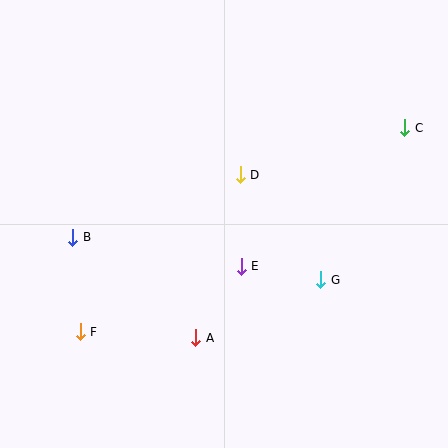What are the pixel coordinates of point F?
Point F is at (80, 332).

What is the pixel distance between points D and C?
The distance between D and C is 171 pixels.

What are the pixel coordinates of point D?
Point D is at (240, 175).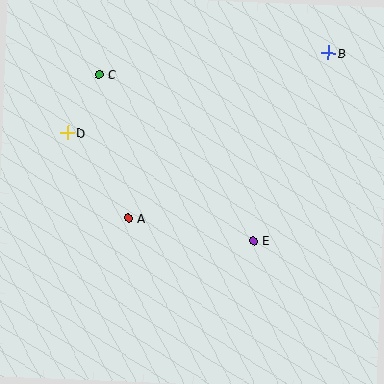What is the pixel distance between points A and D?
The distance between A and D is 105 pixels.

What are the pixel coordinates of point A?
Point A is at (128, 218).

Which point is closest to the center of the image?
Point A at (128, 218) is closest to the center.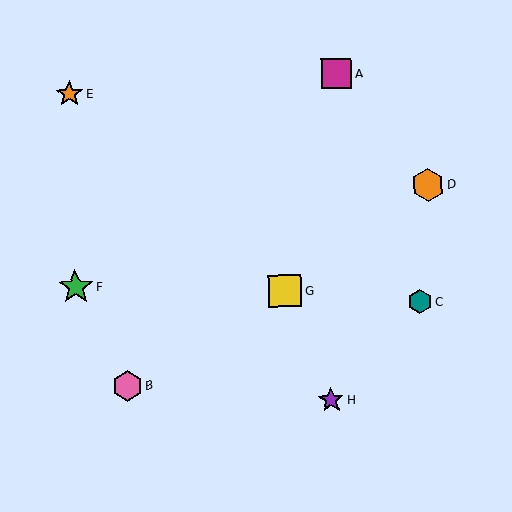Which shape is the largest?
The green star (labeled F) is the largest.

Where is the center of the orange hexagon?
The center of the orange hexagon is at (428, 185).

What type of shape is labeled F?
Shape F is a green star.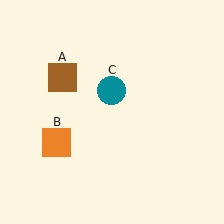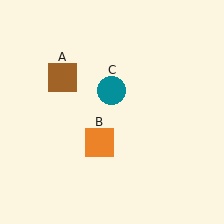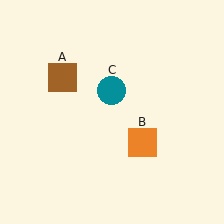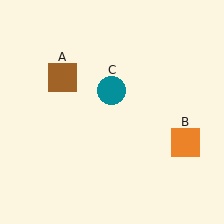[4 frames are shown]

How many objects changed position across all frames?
1 object changed position: orange square (object B).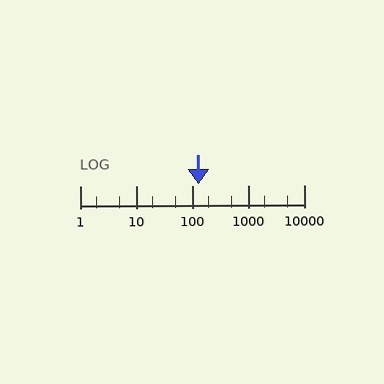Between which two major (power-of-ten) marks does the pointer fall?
The pointer is between 100 and 1000.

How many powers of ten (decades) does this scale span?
The scale spans 4 decades, from 1 to 10000.